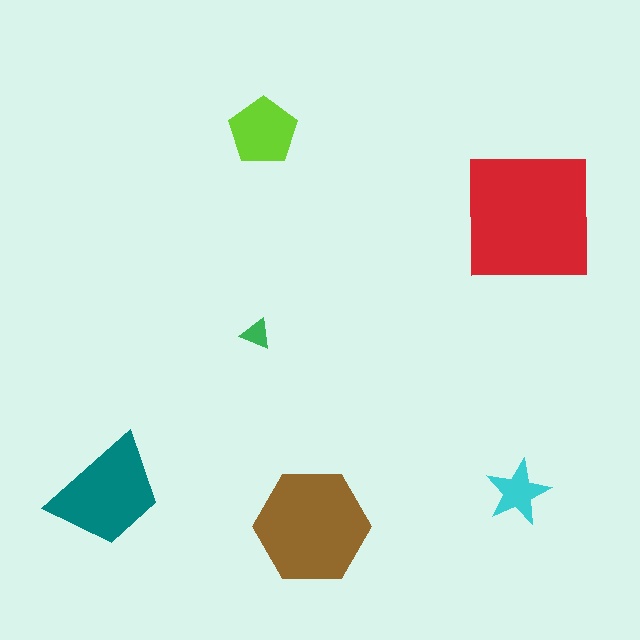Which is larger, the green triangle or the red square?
The red square.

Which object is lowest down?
The brown hexagon is bottommost.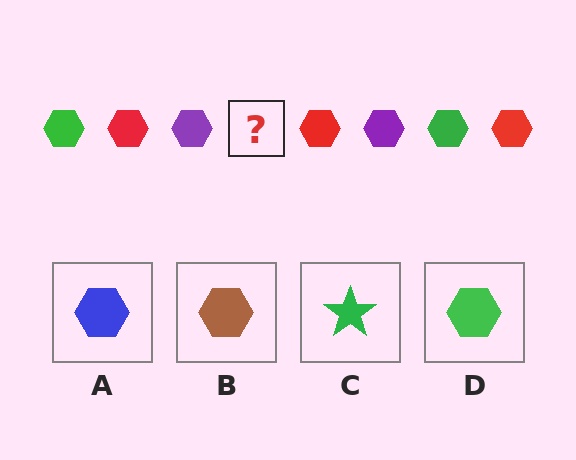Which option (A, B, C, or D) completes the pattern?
D.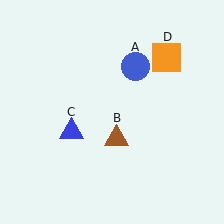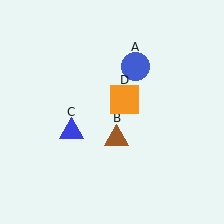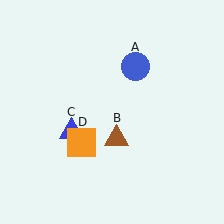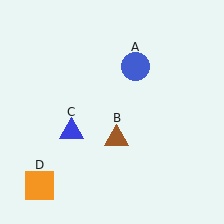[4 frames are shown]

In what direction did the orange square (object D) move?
The orange square (object D) moved down and to the left.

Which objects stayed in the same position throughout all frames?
Blue circle (object A) and brown triangle (object B) and blue triangle (object C) remained stationary.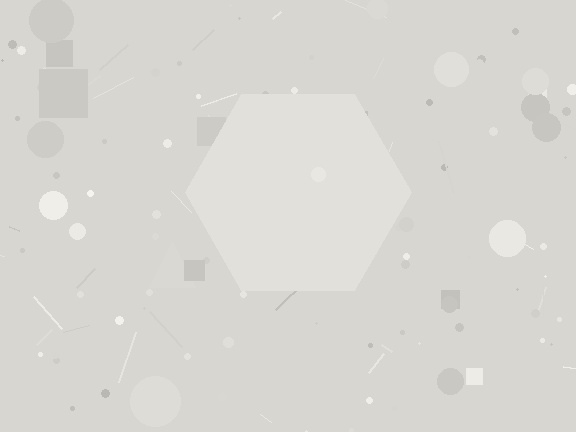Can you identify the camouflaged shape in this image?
The camouflaged shape is a hexagon.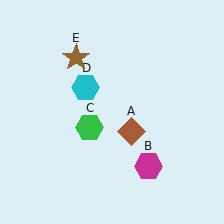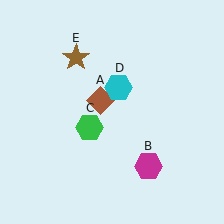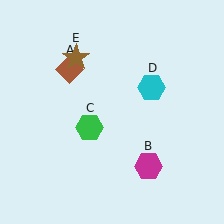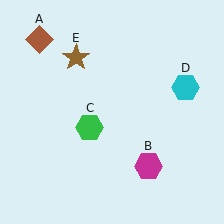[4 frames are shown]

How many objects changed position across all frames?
2 objects changed position: brown diamond (object A), cyan hexagon (object D).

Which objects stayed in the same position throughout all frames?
Magenta hexagon (object B) and green hexagon (object C) and brown star (object E) remained stationary.